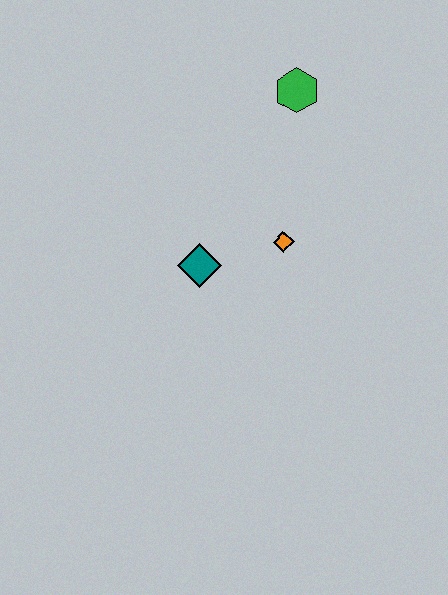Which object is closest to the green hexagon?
The orange diamond is closest to the green hexagon.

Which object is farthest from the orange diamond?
The green hexagon is farthest from the orange diamond.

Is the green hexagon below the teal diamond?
No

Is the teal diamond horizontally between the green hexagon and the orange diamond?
No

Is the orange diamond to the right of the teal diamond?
Yes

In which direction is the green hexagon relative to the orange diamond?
The green hexagon is above the orange diamond.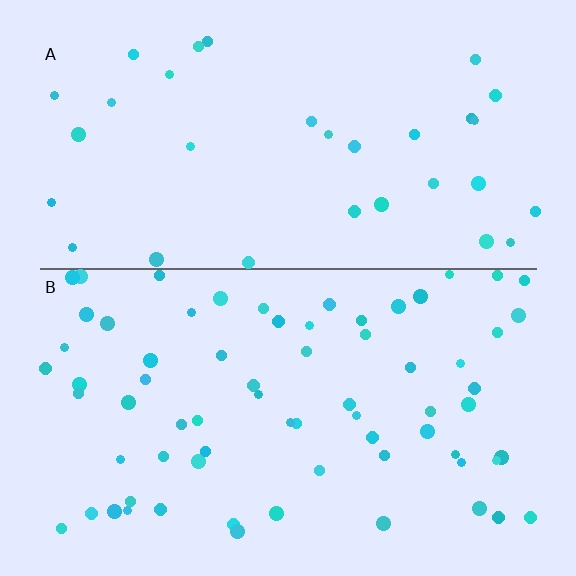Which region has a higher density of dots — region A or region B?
B (the bottom).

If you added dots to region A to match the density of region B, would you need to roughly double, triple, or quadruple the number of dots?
Approximately double.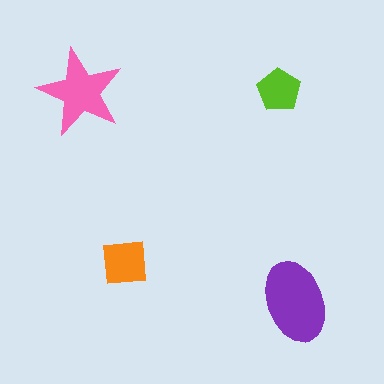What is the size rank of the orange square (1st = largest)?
3rd.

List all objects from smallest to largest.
The lime pentagon, the orange square, the pink star, the purple ellipse.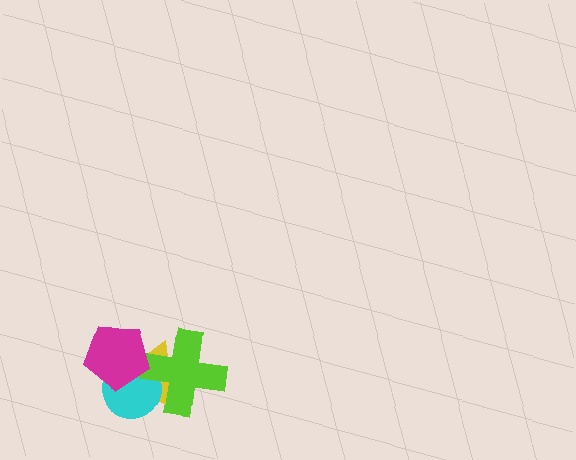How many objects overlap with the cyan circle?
3 objects overlap with the cyan circle.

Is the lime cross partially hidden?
Yes, it is partially covered by another shape.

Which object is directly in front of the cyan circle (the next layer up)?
The lime cross is directly in front of the cyan circle.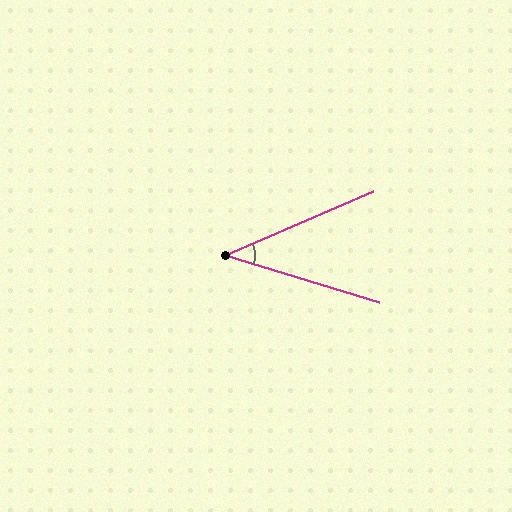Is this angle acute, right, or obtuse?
It is acute.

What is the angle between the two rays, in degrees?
Approximately 40 degrees.